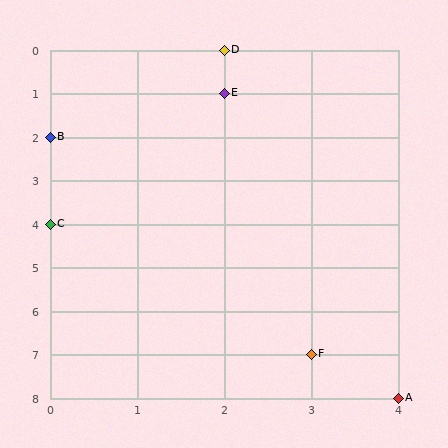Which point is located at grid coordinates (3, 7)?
Point F is at (3, 7).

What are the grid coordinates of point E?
Point E is at grid coordinates (2, 1).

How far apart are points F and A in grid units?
Points F and A are 1 column and 1 row apart (about 1.4 grid units diagonally).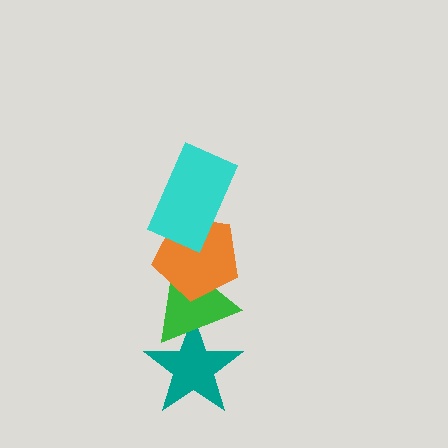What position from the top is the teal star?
The teal star is 4th from the top.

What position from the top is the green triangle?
The green triangle is 3rd from the top.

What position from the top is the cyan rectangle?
The cyan rectangle is 1st from the top.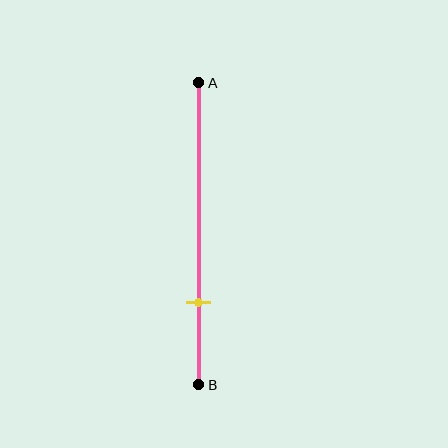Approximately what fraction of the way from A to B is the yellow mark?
The yellow mark is approximately 75% of the way from A to B.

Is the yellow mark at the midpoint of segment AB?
No, the mark is at about 75% from A, not at the 50% midpoint.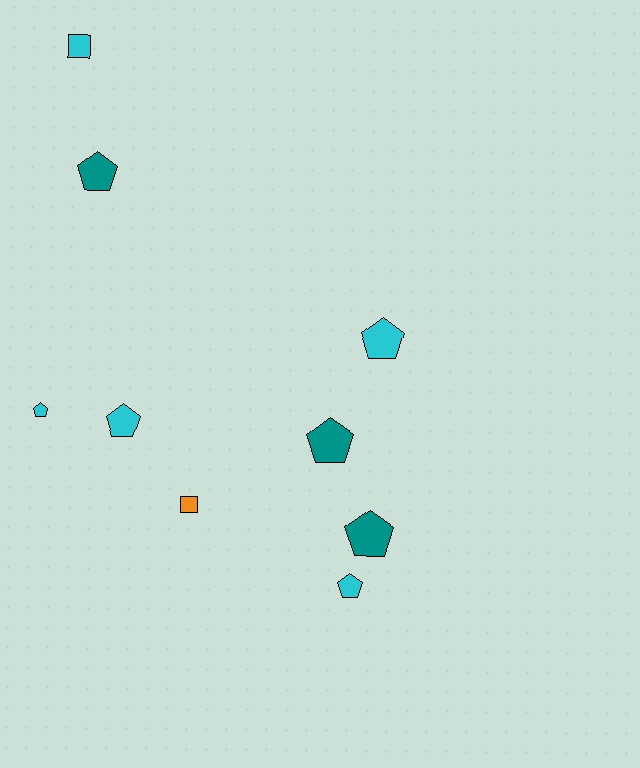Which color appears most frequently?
Cyan, with 5 objects.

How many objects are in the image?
There are 9 objects.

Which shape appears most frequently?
Pentagon, with 7 objects.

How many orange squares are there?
There is 1 orange square.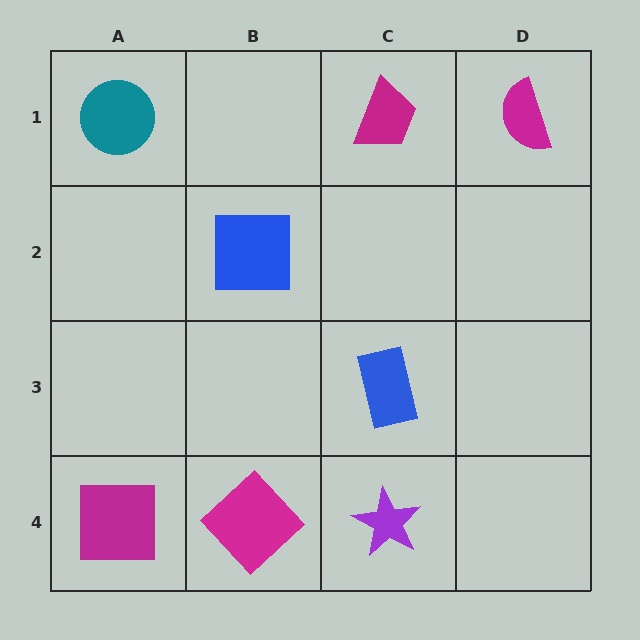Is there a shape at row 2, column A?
No, that cell is empty.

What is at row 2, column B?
A blue square.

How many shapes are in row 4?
3 shapes.